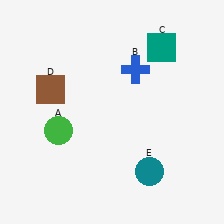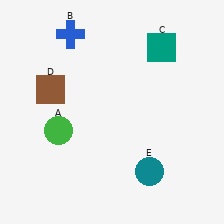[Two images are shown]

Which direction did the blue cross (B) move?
The blue cross (B) moved left.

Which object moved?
The blue cross (B) moved left.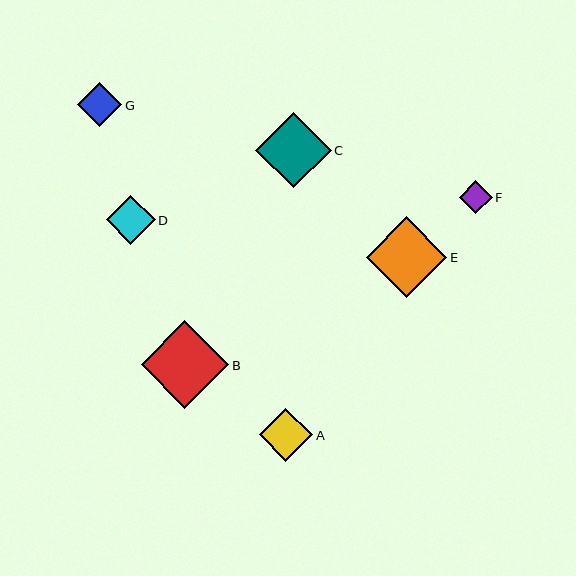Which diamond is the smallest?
Diamond F is the smallest with a size of approximately 33 pixels.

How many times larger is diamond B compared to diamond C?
Diamond B is approximately 1.2 times the size of diamond C.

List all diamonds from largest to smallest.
From largest to smallest: B, E, C, A, D, G, F.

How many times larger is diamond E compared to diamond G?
Diamond E is approximately 1.8 times the size of diamond G.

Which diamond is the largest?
Diamond B is the largest with a size of approximately 88 pixels.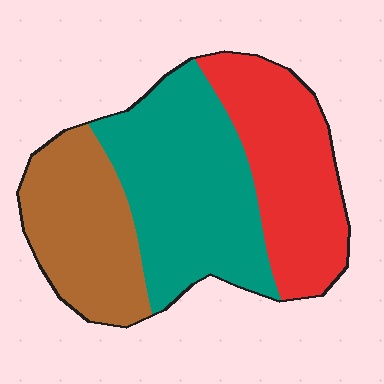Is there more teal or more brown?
Teal.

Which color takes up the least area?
Brown, at roughly 25%.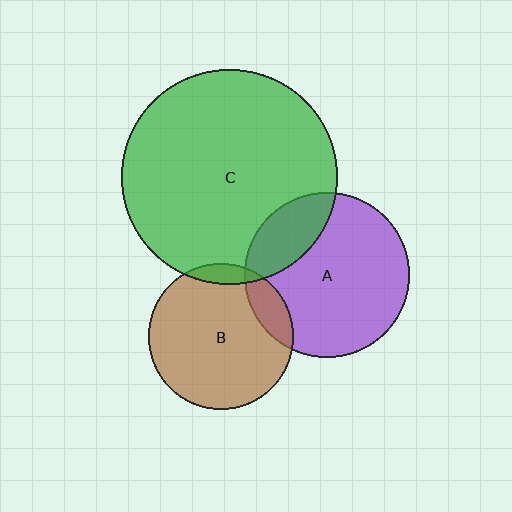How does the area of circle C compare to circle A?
Approximately 1.7 times.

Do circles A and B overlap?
Yes.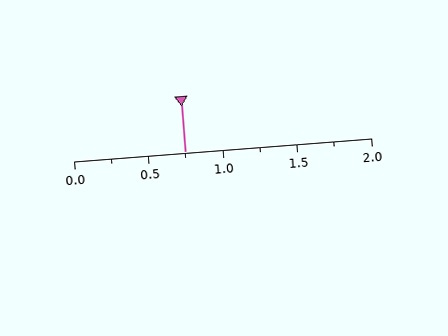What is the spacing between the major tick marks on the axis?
The major ticks are spaced 0.5 apart.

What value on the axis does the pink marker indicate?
The marker indicates approximately 0.75.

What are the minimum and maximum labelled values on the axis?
The axis runs from 0.0 to 2.0.